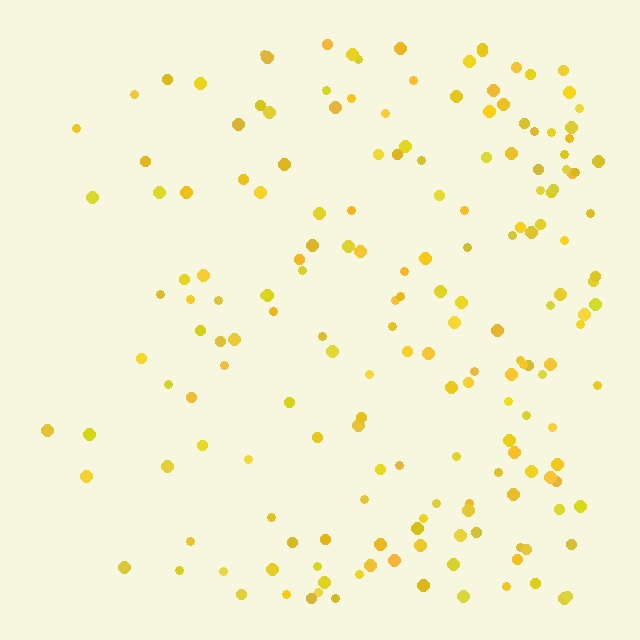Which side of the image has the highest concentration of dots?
The right.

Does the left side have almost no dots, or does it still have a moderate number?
Still a moderate number, just noticeably fewer than the right.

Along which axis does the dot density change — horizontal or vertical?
Horizontal.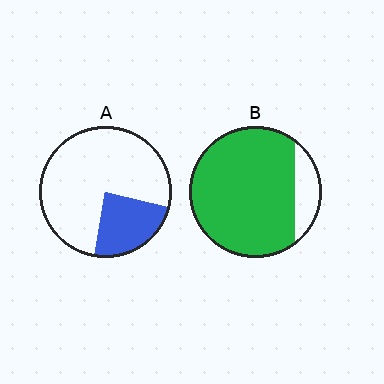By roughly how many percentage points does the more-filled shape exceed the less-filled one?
By roughly 60 percentage points (B over A).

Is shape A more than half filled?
No.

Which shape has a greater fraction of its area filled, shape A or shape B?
Shape B.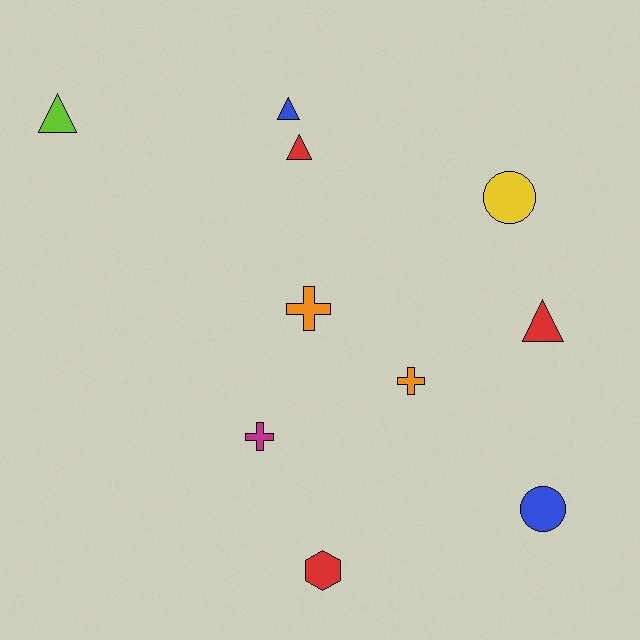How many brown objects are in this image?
There are no brown objects.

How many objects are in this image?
There are 10 objects.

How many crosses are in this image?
There are 3 crosses.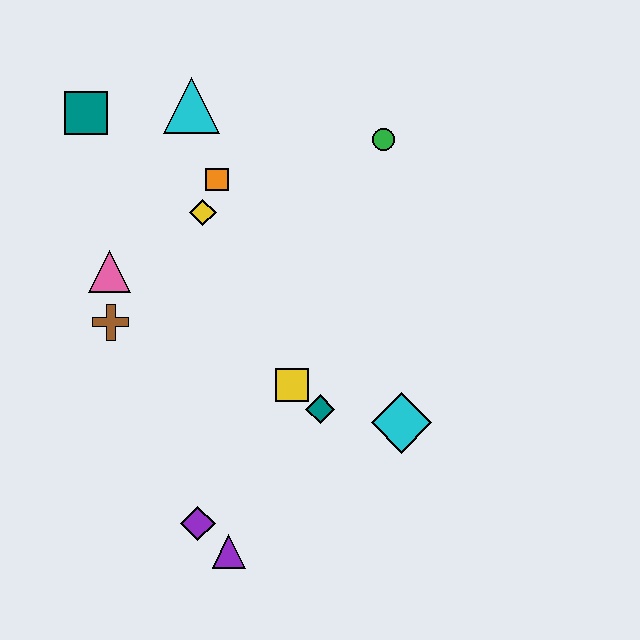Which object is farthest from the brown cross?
The green circle is farthest from the brown cross.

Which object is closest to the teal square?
The cyan triangle is closest to the teal square.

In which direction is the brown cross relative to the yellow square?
The brown cross is to the left of the yellow square.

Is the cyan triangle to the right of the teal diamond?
No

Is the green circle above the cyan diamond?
Yes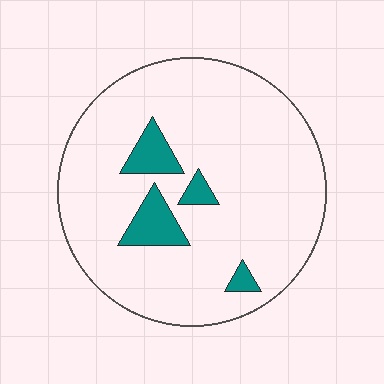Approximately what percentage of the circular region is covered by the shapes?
Approximately 10%.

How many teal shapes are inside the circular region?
4.